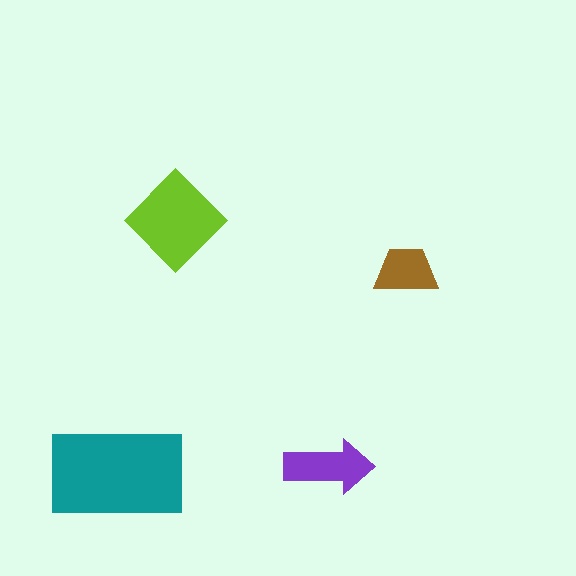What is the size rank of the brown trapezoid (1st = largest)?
4th.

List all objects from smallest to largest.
The brown trapezoid, the purple arrow, the lime diamond, the teal rectangle.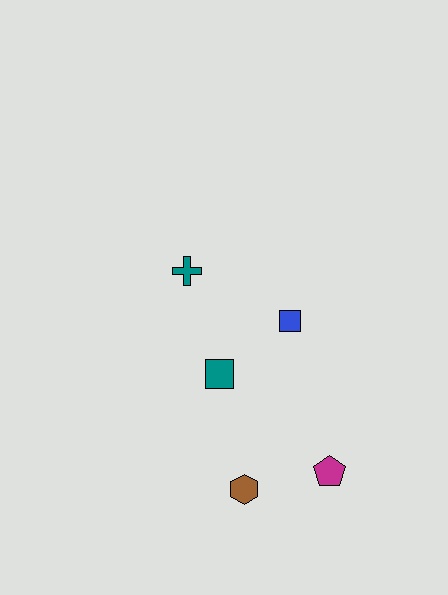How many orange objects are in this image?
There are no orange objects.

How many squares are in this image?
There are 2 squares.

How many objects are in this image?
There are 5 objects.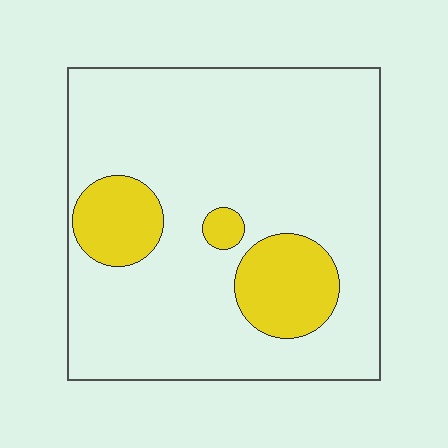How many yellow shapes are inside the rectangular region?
3.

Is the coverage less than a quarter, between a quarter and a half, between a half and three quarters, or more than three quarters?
Less than a quarter.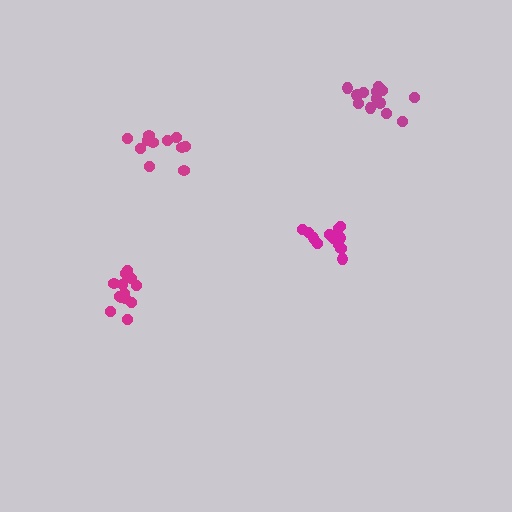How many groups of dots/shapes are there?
There are 4 groups.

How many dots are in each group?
Group 1: 14 dots, Group 2: 12 dots, Group 3: 12 dots, Group 4: 13 dots (51 total).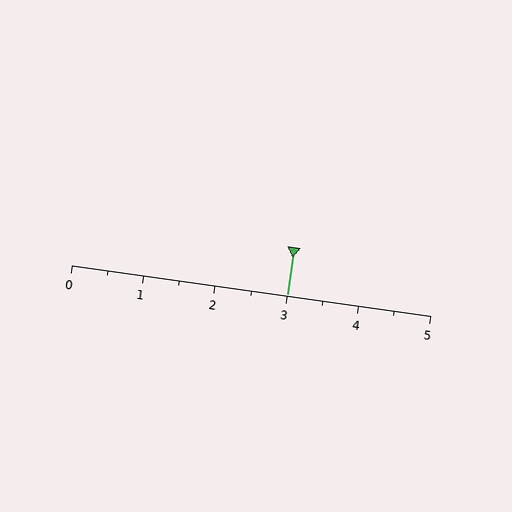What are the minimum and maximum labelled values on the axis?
The axis runs from 0 to 5.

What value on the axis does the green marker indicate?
The marker indicates approximately 3.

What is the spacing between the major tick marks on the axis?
The major ticks are spaced 1 apart.